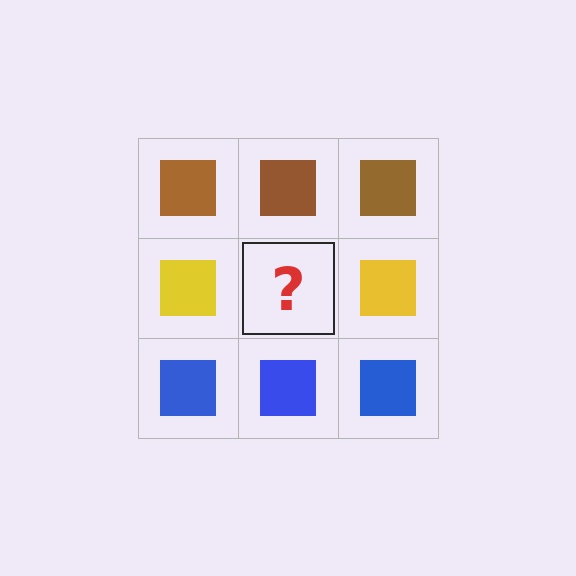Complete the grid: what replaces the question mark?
The question mark should be replaced with a yellow square.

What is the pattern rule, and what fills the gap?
The rule is that each row has a consistent color. The gap should be filled with a yellow square.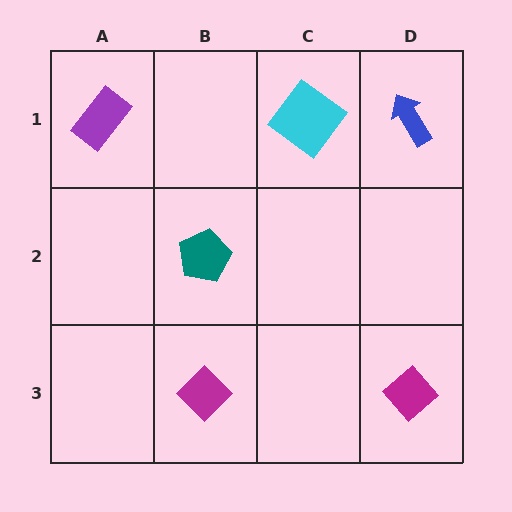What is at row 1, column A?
A purple rectangle.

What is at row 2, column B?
A teal pentagon.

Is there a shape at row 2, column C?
No, that cell is empty.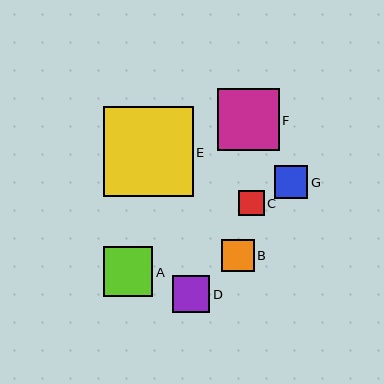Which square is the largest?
Square E is the largest with a size of approximately 90 pixels.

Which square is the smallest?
Square C is the smallest with a size of approximately 26 pixels.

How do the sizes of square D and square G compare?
Square D and square G are approximately the same size.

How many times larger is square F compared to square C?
Square F is approximately 2.4 times the size of square C.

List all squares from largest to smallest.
From largest to smallest: E, F, A, D, G, B, C.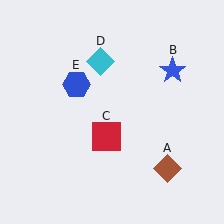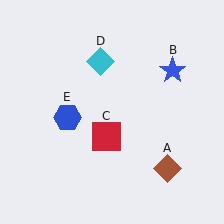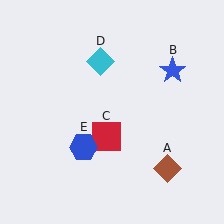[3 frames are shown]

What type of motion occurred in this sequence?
The blue hexagon (object E) rotated counterclockwise around the center of the scene.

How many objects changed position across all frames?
1 object changed position: blue hexagon (object E).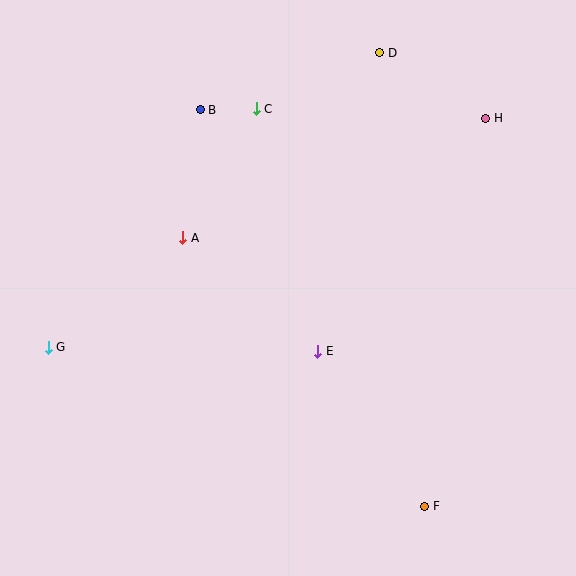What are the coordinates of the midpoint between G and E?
The midpoint between G and E is at (183, 349).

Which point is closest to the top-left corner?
Point B is closest to the top-left corner.